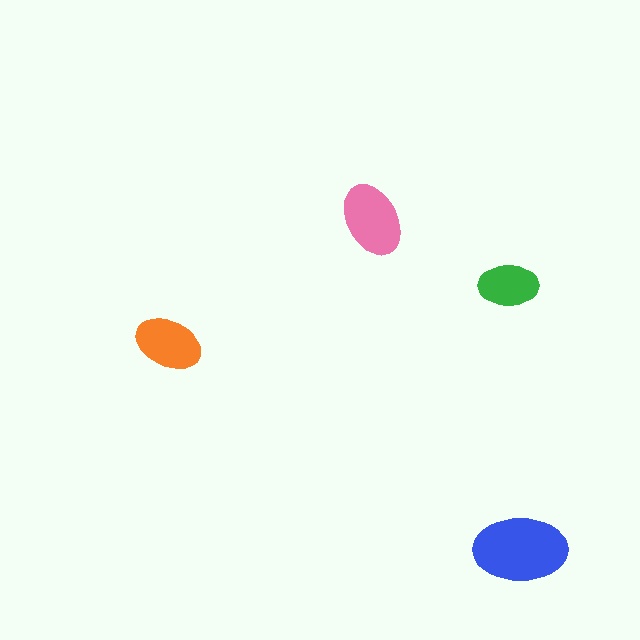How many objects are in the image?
There are 4 objects in the image.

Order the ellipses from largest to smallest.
the blue one, the pink one, the orange one, the green one.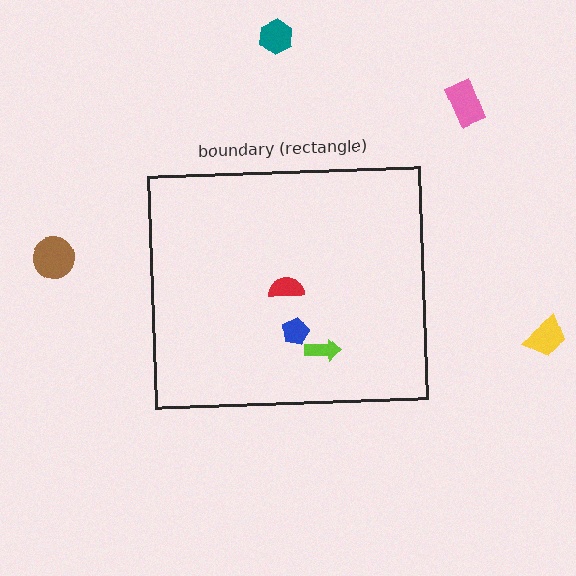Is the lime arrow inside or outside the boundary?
Inside.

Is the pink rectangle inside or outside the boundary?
Outside.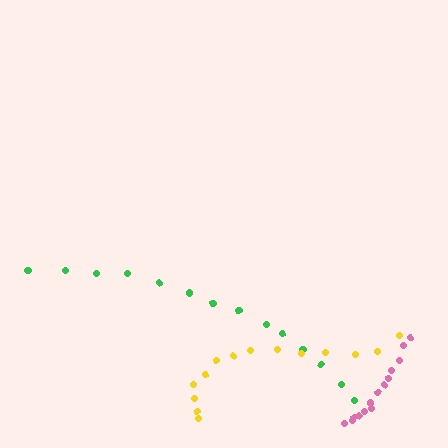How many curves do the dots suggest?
There are 3 distinct paths.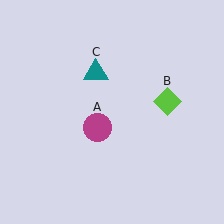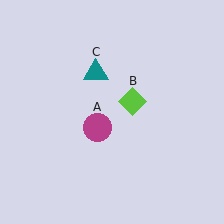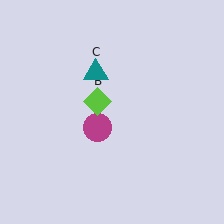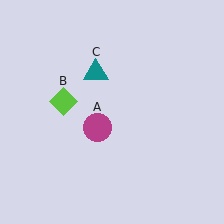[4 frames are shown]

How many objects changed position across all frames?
1 object changed position: lime diamond (object B).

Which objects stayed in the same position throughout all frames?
Magenta circle (object A) and teal triangle (object C) remained stationary.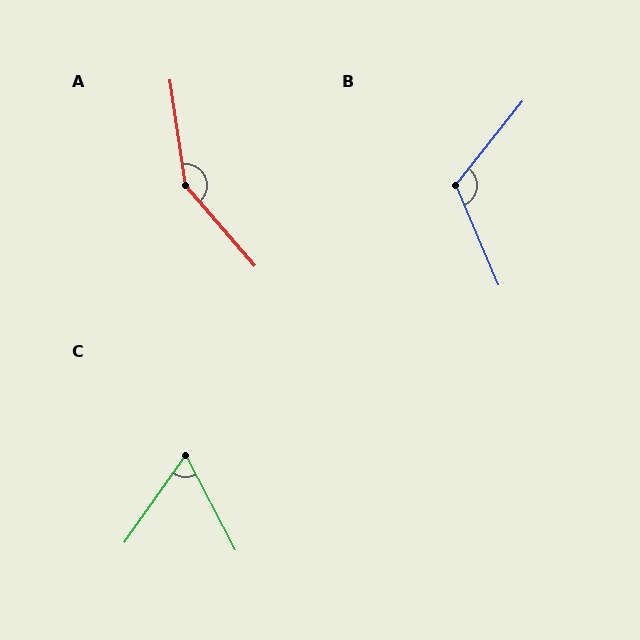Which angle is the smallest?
C, at approximately 63 degrees.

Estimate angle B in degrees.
Approximately 119 degrees.